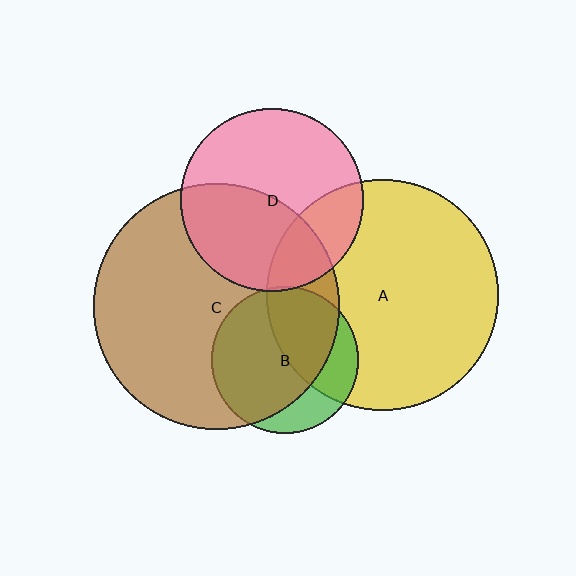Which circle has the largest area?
Circle C (brown).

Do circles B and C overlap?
Yes.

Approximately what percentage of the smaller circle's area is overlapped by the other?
Approximately 75%.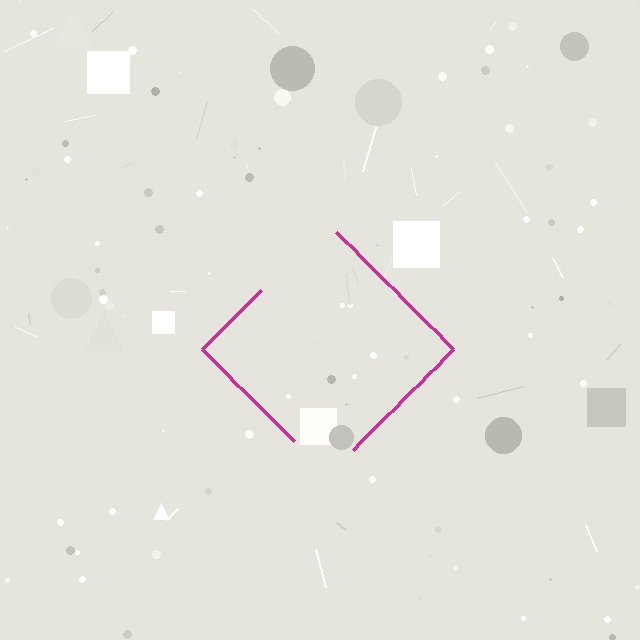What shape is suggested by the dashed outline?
The dashed outline suggests a diamond.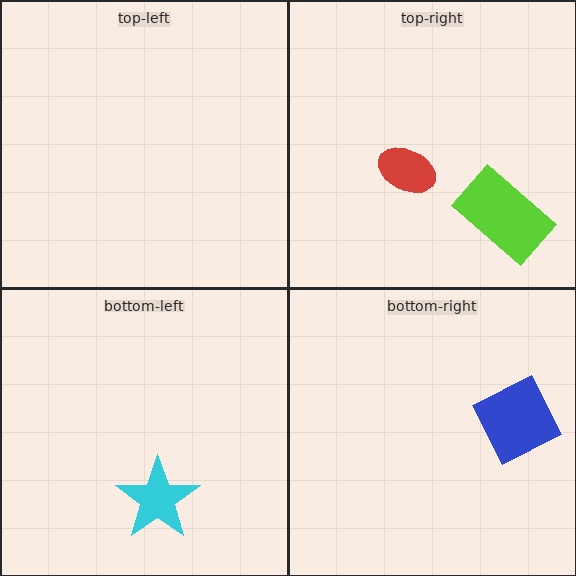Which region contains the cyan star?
The bottom-left region.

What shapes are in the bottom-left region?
The cyan star.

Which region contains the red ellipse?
The top-right region.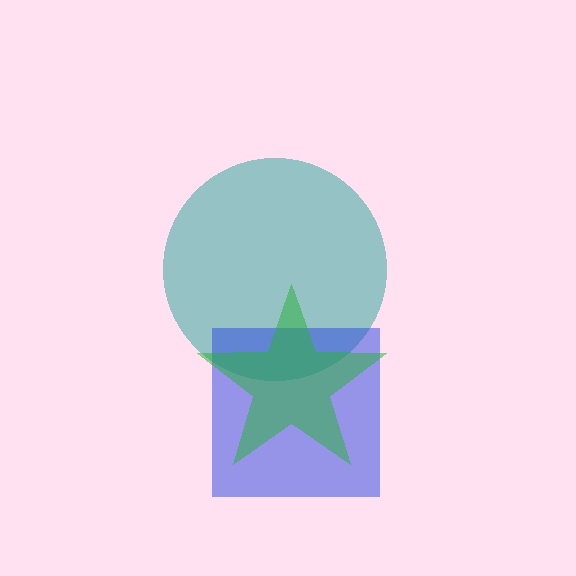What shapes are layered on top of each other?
The layered shapes are: a teal circle, a blue square, a green star.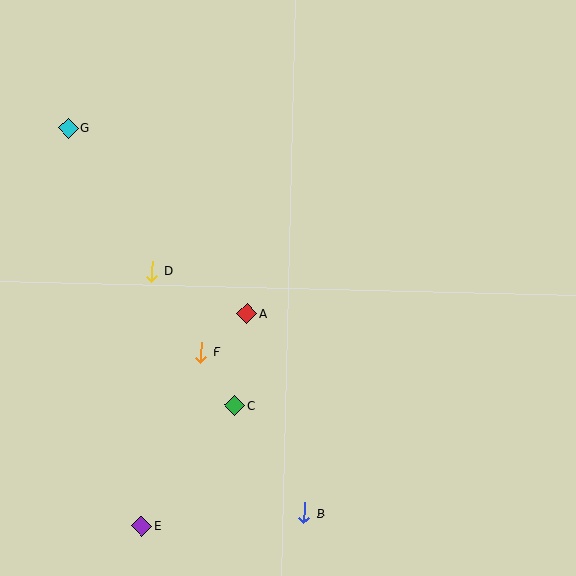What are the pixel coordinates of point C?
Point C is at (235, 405).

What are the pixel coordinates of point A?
Point A is at (247, 314).